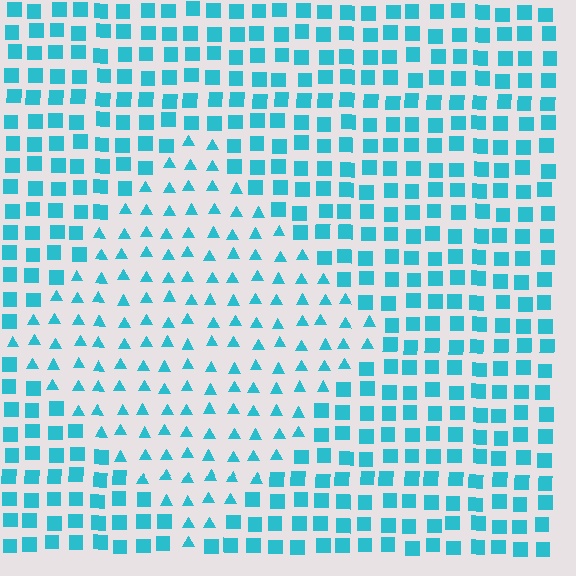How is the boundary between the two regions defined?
The boundary is defined by a change in element shape: triangles inside vs. squares outside. All elements share the same color and spacing.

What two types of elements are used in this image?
The image uses triangles inside the diamond region and squares outside it.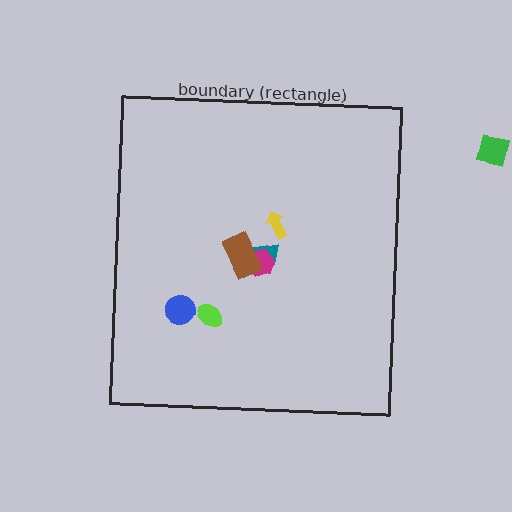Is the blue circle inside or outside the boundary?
Inside.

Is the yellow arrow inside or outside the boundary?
Inside.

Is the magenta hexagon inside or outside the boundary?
Inside.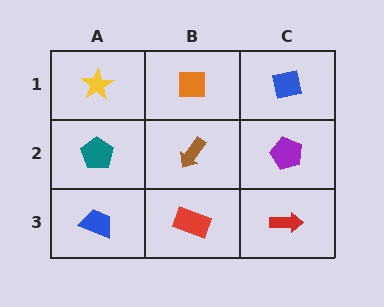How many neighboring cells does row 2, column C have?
3.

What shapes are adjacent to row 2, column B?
An orange square (row 1, column B), a red rectangle (row 3, column B), a teal pentagon (row 2, column A), a purple pentagon (row 2, column C).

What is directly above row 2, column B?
An orange square.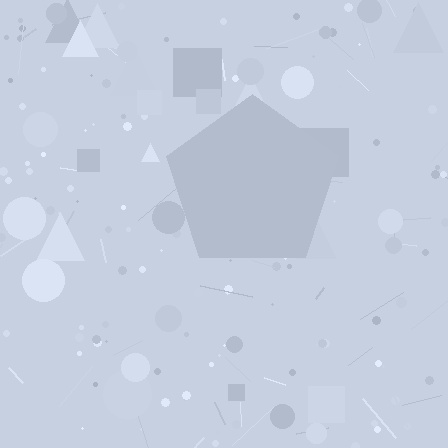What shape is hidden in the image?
A pentagon is hidden in the image.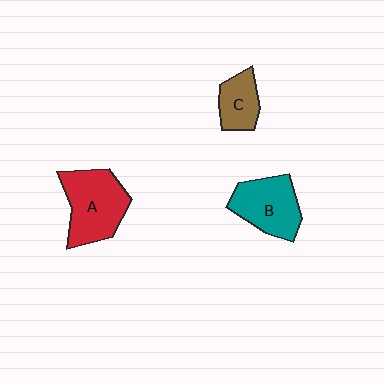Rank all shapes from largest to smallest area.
From largest to smallest: A (red), B (teal), C (brown).